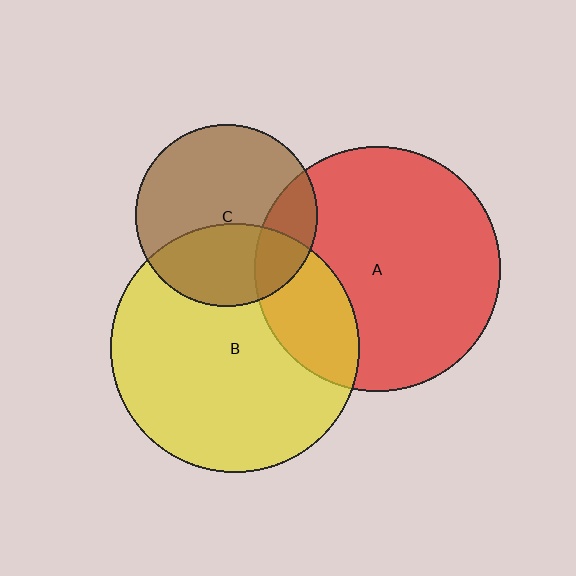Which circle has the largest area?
Circle B (yellow).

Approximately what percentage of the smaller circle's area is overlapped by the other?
Approximately 35%.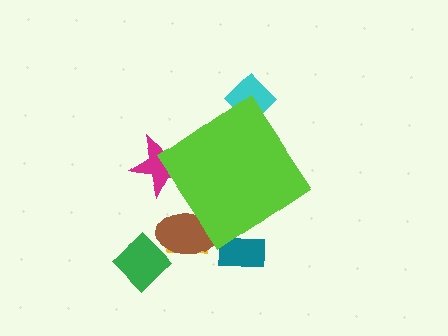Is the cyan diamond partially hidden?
Yes, the cyan diamond is partially hidden behind the lime diamond.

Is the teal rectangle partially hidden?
Yes, the teal rectangle is partially hidden behind the lime diamond.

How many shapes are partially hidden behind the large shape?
5 shapes are partially hidden.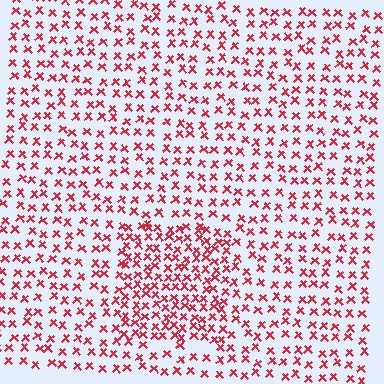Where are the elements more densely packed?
The elements are more densely packed inside the rectangle boundary.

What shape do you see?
I see a rectangle.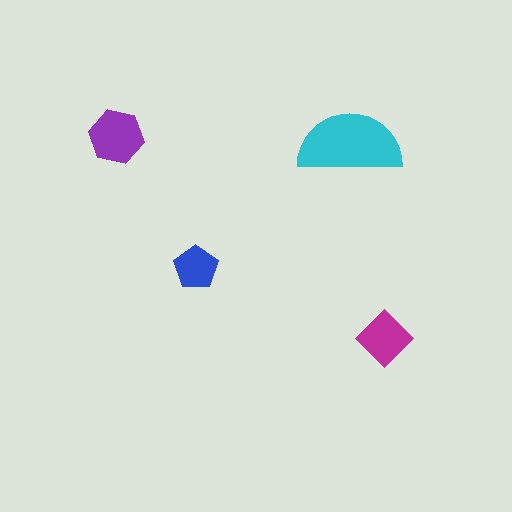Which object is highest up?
The purple hexagon is topmost.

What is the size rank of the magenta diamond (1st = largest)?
3rd.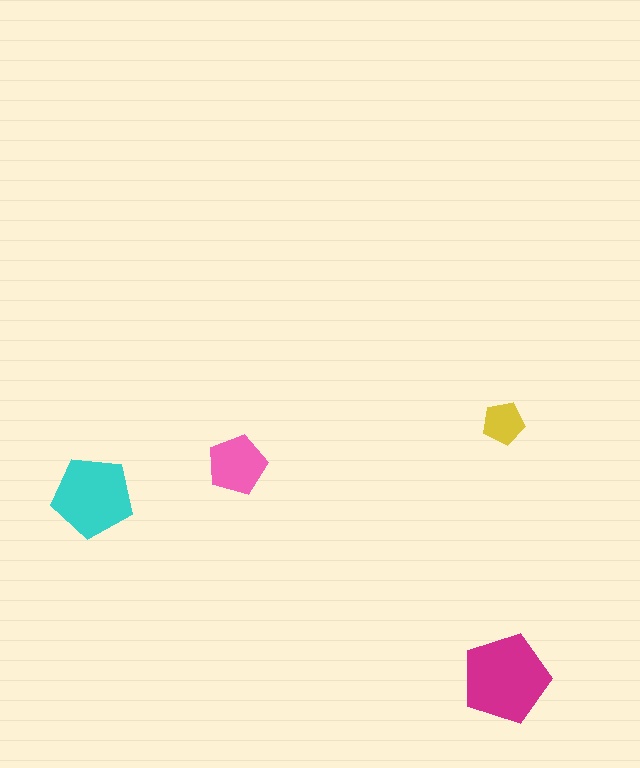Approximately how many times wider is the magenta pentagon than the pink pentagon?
About 1.5 times wider.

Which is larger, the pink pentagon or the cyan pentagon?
The cyan one.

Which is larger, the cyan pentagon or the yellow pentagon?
The cyan one.